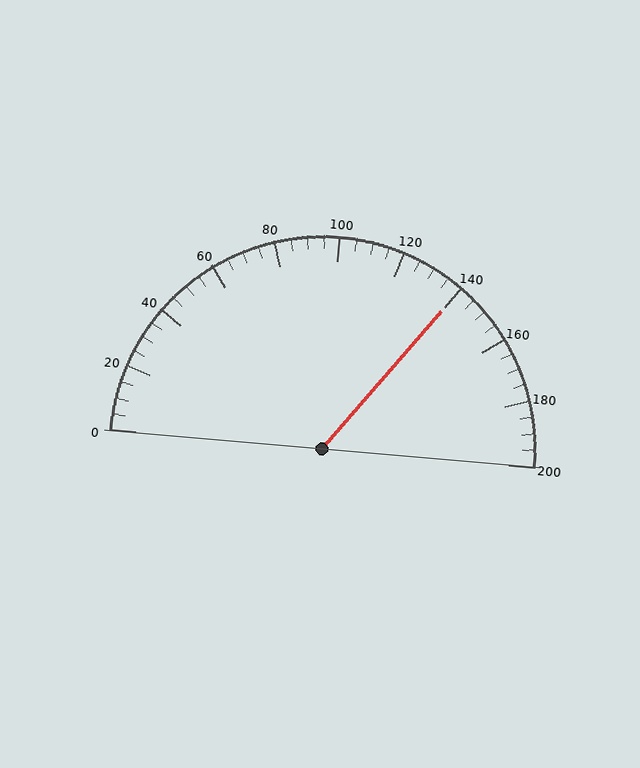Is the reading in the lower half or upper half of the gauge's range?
The reading is in the upper half of the range (0 to 200).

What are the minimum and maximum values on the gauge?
The gauge ranges from 0 to 200.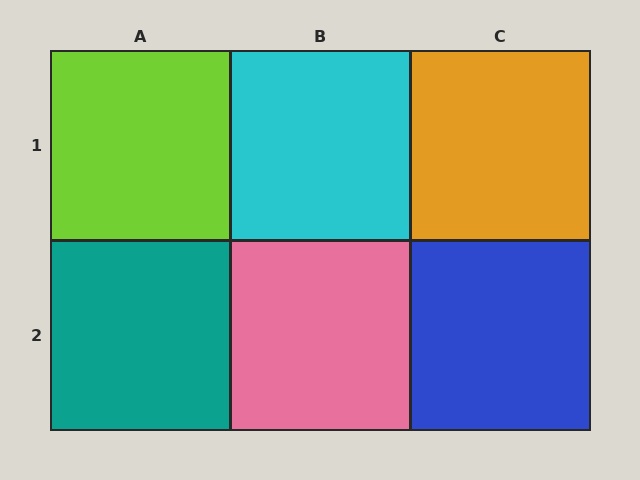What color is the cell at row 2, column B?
Pink.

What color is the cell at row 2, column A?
Teal.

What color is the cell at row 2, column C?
Blue.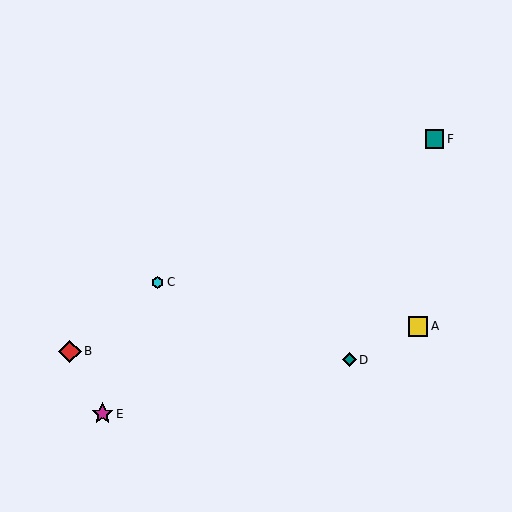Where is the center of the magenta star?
The center of the magenta star is at (103, 414).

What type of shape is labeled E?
Shape E is a magenta star.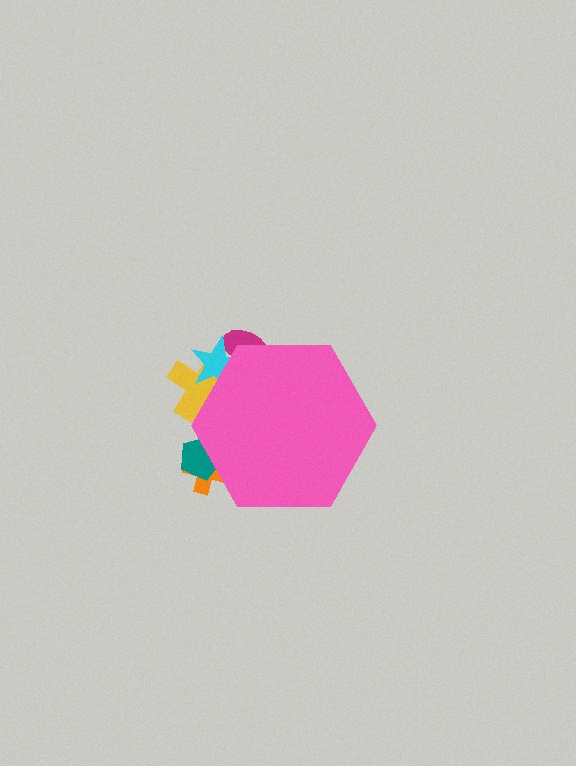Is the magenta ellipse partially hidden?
Yes, the magenta ellipse is partially hidden behind the pink hexagon.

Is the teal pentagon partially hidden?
Yes, the teal pentagon is partially hidden behind the pink hexagon.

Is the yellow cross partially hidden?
Yes, the yellow cross is partially hidden behind the pink hexagon.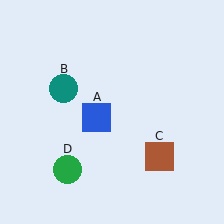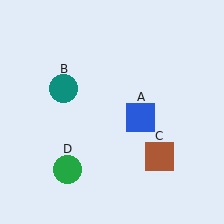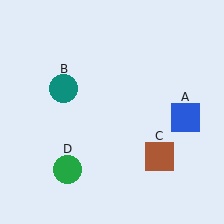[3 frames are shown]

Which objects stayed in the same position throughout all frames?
Teal circle (object B) and brown square (object C) and green circle (object D) remained stationary.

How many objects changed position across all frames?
1 object changed position: blue square (object A).